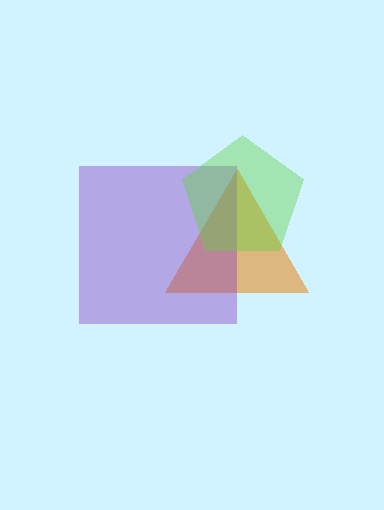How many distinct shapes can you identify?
There are 3 distinct shapes: an orange triangle, a purple square, a lime pentagon.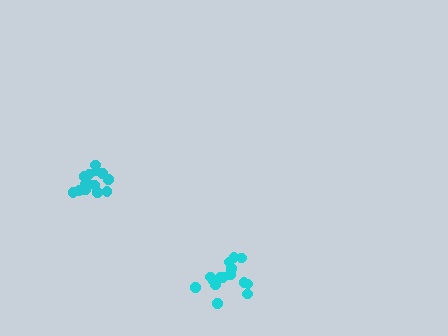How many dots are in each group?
Group 1: 15 dots, Group 2: 15 dots (30 total).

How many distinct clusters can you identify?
There are 2 distinct clusters.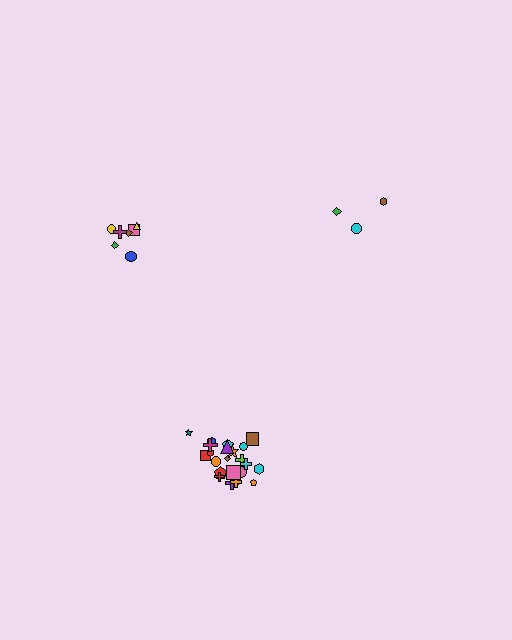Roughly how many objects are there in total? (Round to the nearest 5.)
Roughly 30 objects in total.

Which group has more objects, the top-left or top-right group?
The top-left group.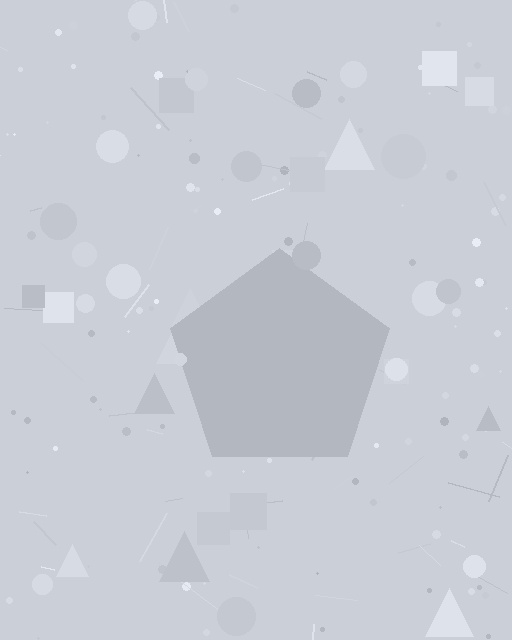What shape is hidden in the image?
A pentagon is hidden in the image.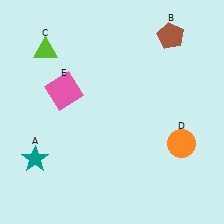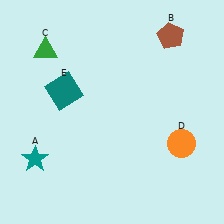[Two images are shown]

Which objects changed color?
C changed from lime to green. E changed from pink to teal.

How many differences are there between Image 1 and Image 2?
There are 2 differences between the two images.